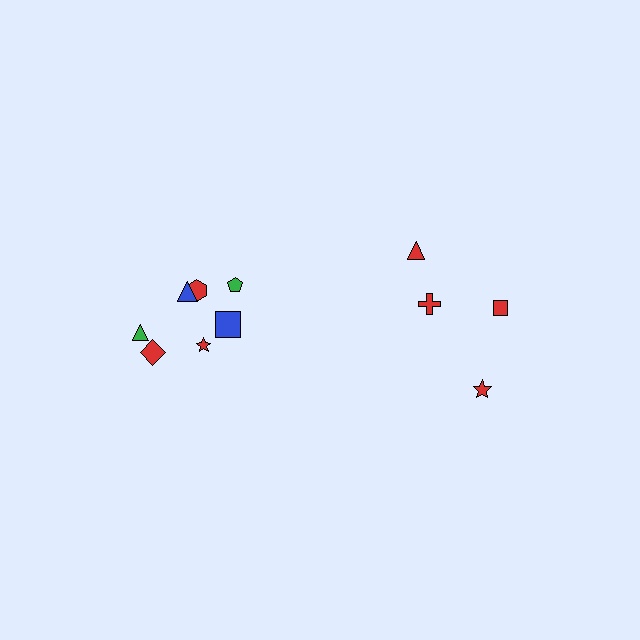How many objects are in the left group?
There are 7 objects.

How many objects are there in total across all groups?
There are 11 objects.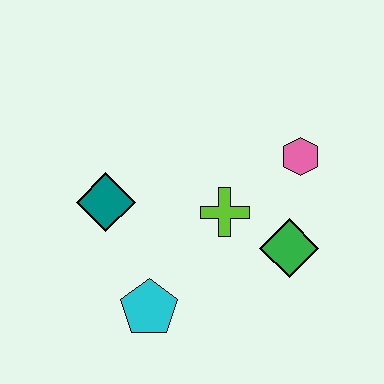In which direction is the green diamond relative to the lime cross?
The green diamond is to the right of the lime cross.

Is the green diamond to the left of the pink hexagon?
Yes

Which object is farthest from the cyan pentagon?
The pink hexagon is farthest from the cyan pentagon.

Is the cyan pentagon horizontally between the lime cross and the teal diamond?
Yes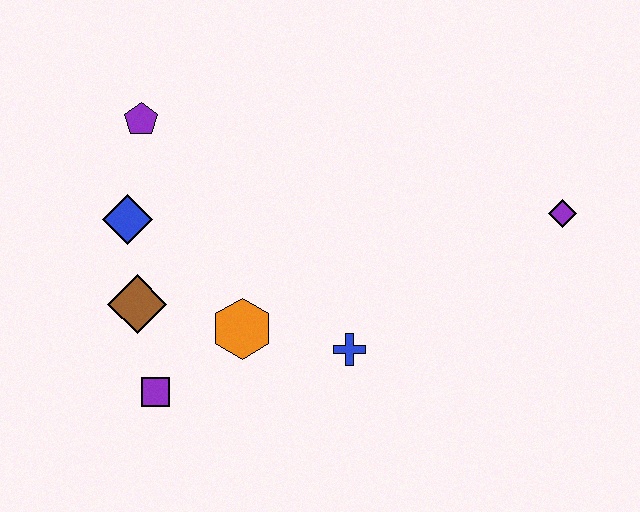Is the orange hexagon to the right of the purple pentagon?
Yes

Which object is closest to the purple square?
The brown diamond is closest to the purple square.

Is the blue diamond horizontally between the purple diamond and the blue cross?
No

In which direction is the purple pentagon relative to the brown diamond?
The purple pentagon is above the brown diamond.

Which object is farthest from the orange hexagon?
The purple diamond is farthest from the orange hexagon.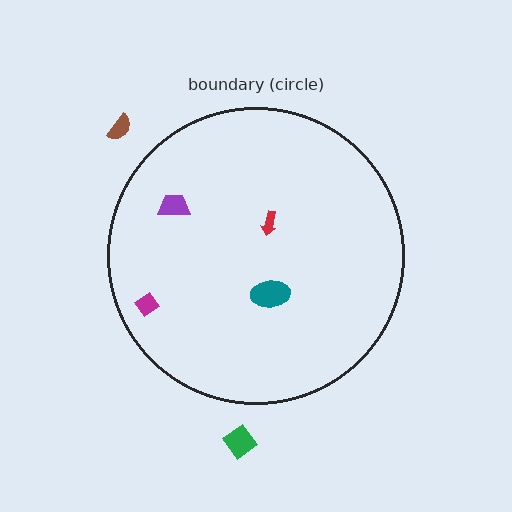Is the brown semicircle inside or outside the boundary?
Outside.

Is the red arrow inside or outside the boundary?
Inside.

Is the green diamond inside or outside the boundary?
Outside.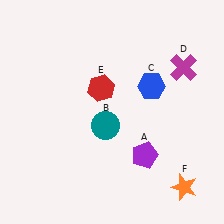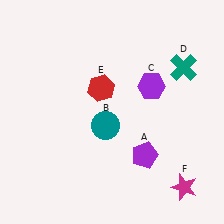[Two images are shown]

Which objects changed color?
C changed from blue to purple. D changed from magenta to teal. F changed from orange to magenta.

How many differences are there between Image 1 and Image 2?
There are 3 differences between the two images.